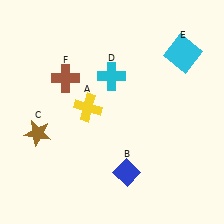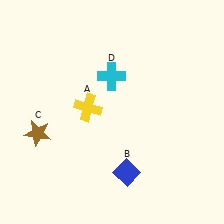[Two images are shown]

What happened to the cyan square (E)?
The cyan square (E) was removed in Image 2. It was in the top-right area of Image 1.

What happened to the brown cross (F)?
The brown cross (F) was removed in Image 2. It was in the top-left area of Image 1.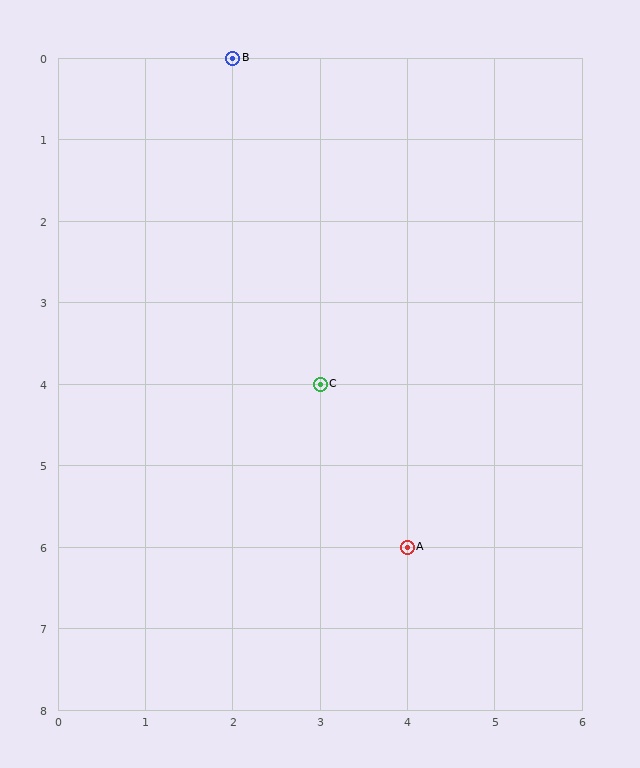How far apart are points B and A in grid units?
Points B and A are 2 columns and 6 rows apart (about 6.3 grid units diagonally).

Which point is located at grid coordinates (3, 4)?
Point C is at (3, 4).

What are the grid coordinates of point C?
Point C is at grid coordinates (3, 4).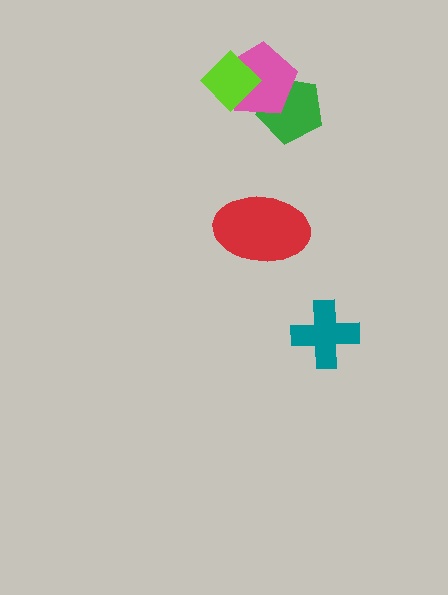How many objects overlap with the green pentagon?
1 object overlaps with the green pentagon.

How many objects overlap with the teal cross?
0 objects overlap with the teal cross.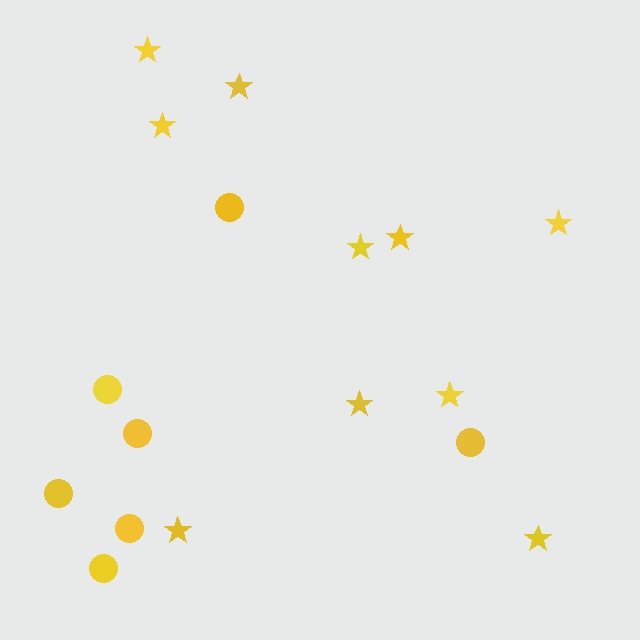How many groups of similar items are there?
There are 2 groups: one group of stars (10) and one group of circles (7).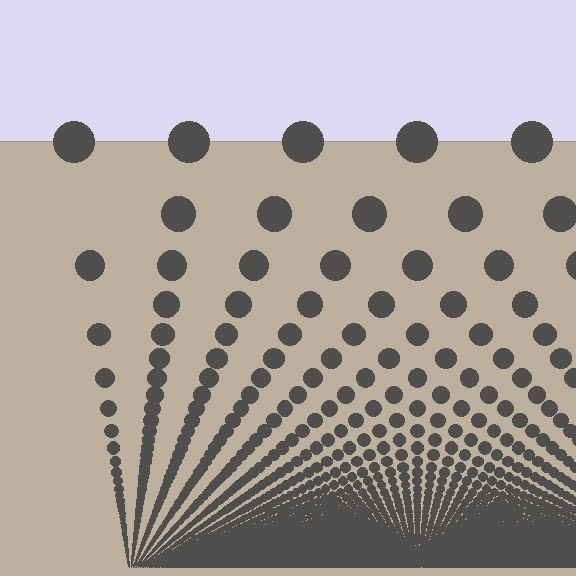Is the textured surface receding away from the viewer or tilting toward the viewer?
The surface appears to tilt toward the viewer. Texture elements get larger and sparser toward the top.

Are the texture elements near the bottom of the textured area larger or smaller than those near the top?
Smaller. The gradient is inverted — elements near the bottom are smaller and denser.